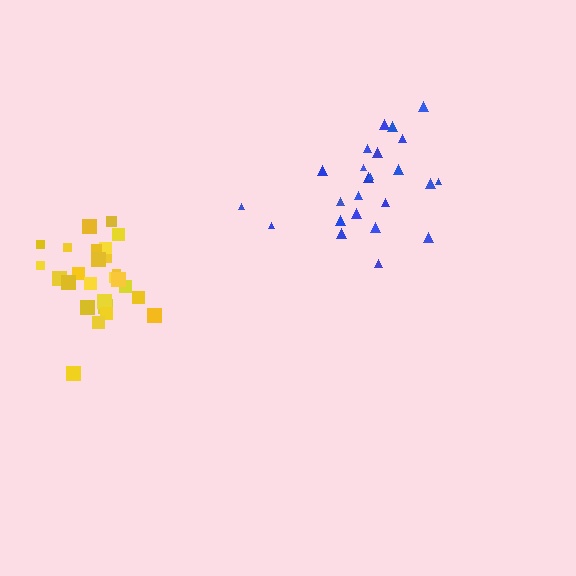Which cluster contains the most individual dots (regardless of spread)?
Yellow (26).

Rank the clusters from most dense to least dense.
yellow, blue.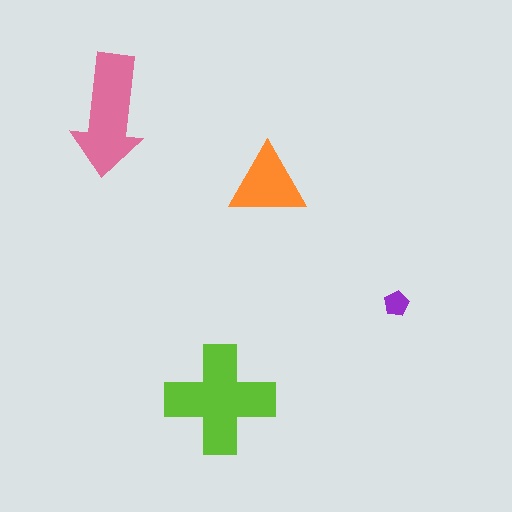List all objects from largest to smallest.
The lime cross, the pink arrow, the orange triangle, the purple pentagon.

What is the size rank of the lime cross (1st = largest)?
1st.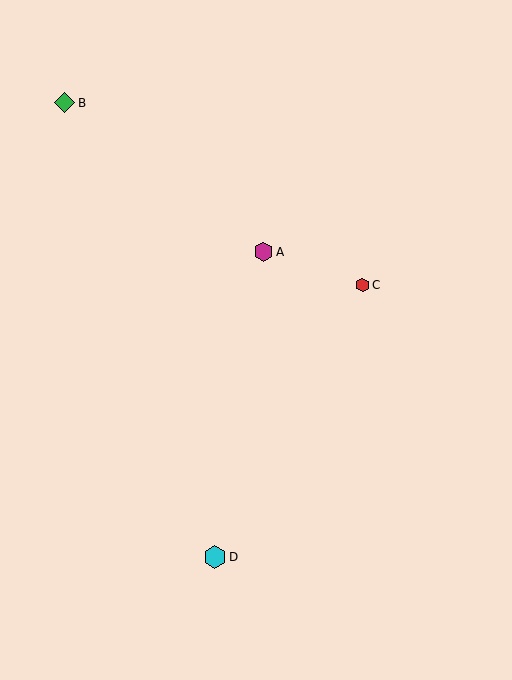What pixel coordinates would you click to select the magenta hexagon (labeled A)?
Click at (264, 252) to select the magenta hexagon A.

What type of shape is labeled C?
Shape C is a red hexagon.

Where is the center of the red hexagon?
The center of the red hexagon is at (362, 285).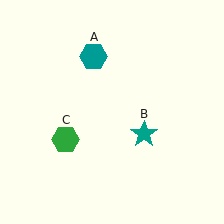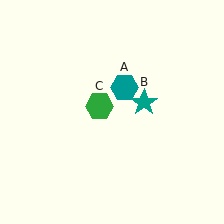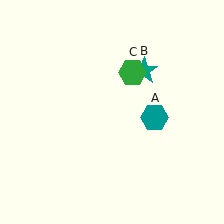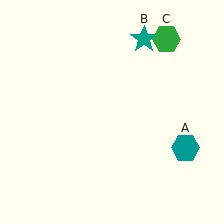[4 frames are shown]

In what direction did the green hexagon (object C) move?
The green hexagon (object C) moved up and to the right.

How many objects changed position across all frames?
3 objects changed position: teal hexagon (object A), teal star (object B), green hexagon (object C).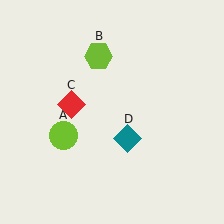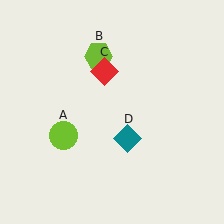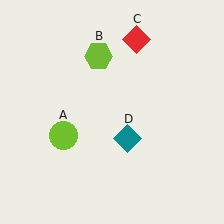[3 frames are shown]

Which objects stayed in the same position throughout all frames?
Lime circle (object A) and lime hexagon (object B) and teal diamond (object D) remained stationary.